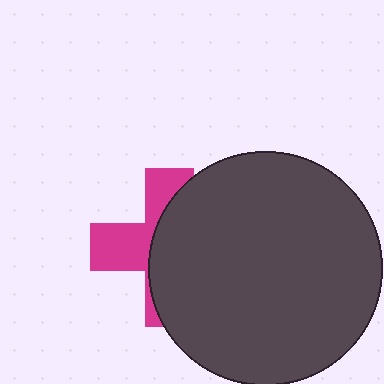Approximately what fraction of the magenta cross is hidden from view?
Roughly 62% of the magenta cross is hidden behind the dark gray circle.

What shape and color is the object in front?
The object in front is a dark gray circle.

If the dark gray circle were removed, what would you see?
You would see the complete magenta cross.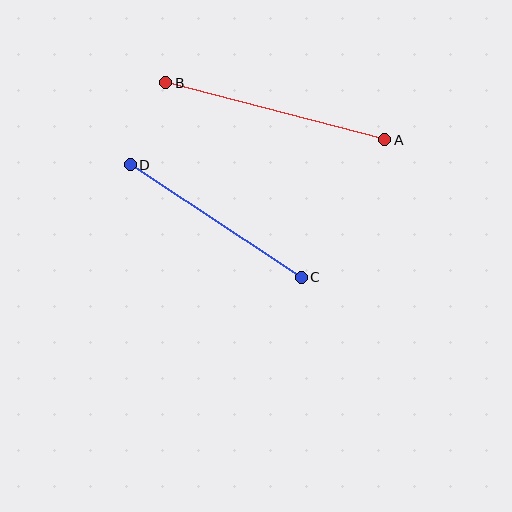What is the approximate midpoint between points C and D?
The midpoint is at approximately (216, 221) pixels.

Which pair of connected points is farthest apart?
Points A and B are farthest apart.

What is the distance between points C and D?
The distance is approximately 204 pixels.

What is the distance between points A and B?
The distance is approximately 226 pixels.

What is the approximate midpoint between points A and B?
The midpoint is at approximately (275, 111) pixels.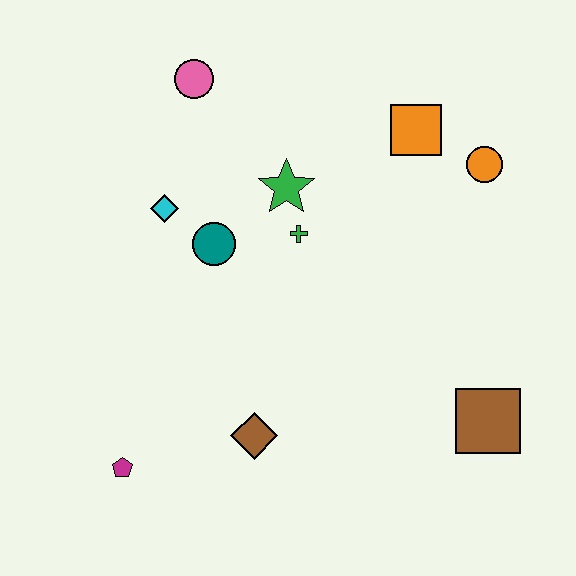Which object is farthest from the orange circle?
The magenta pentagon is farthest from the orange circle.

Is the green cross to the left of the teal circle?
No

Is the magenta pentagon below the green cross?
Yes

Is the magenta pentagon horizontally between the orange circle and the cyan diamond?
No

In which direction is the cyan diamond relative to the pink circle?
The cyan diamond is below the pink circle.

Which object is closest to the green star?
The green cross is closest to the green star.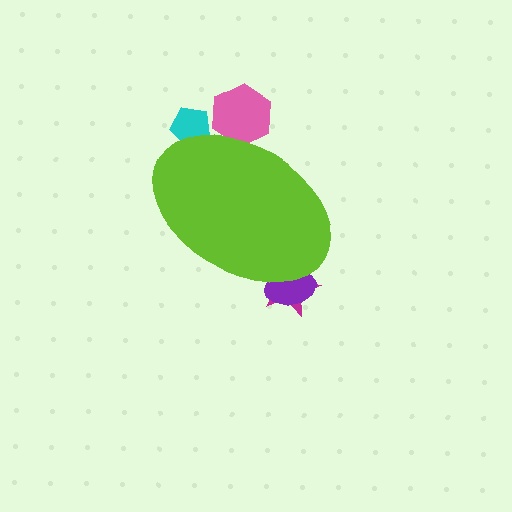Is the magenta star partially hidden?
Yes, the magenta star is partially hidden behind the lime ellipse.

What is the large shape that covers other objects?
A lime ellipse.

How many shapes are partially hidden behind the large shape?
4 shapes are partially hidden.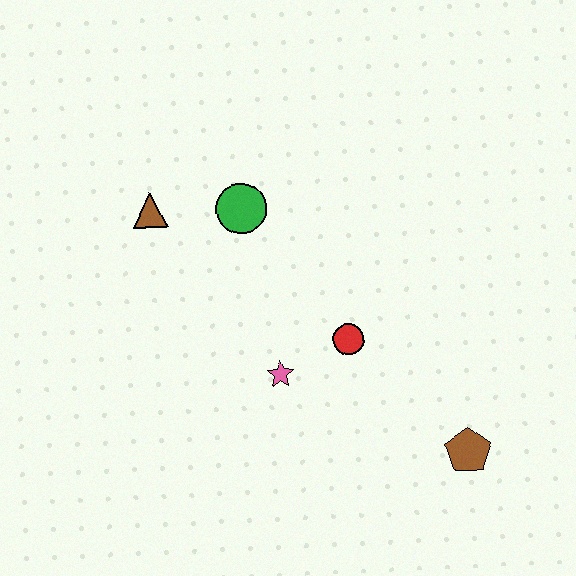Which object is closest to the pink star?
The red circle is closest to the pink star.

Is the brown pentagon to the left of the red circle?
No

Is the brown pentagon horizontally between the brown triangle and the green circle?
No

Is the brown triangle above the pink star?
Yes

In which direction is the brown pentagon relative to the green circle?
The brown pentagon is below the green circle.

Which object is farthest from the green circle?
The brown pentagon is farthest from the green circle.